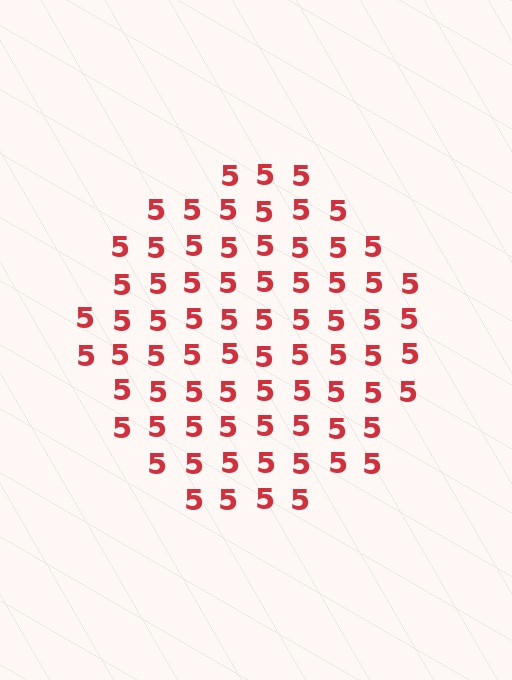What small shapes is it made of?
It is made of small digit 5's.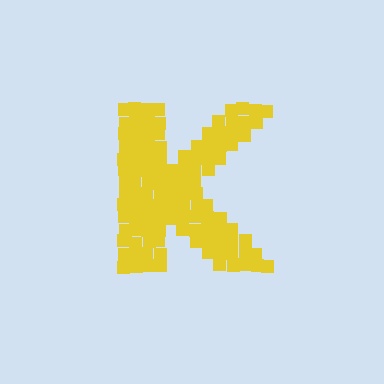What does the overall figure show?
The overall figure shows the letter K.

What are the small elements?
The small elements are squares.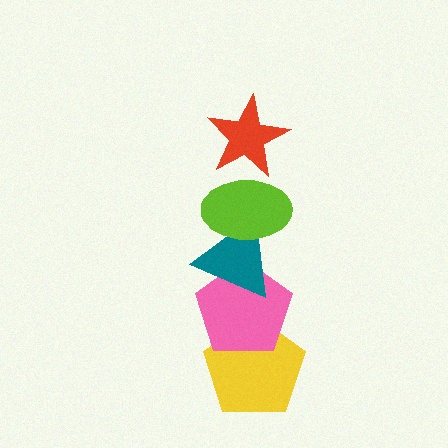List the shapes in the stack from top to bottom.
From top to bottom: the red star, the lime ellipse, the teal triangle, the pink pentagon, the yellow pentagon.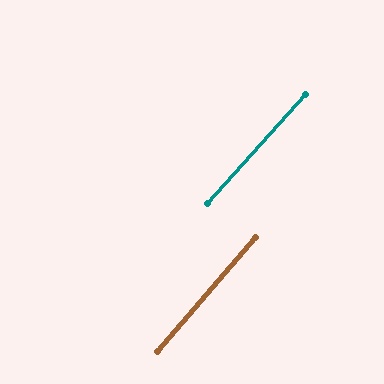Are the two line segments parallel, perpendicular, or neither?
Parallel — their directions differ by only 1.2°.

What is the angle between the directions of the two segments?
Approximately 1 degree.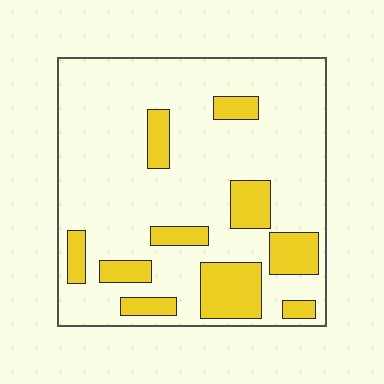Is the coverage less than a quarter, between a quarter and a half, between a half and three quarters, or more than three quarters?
Less than a quarter.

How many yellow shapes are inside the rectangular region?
10.